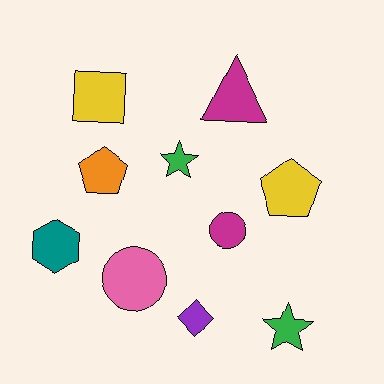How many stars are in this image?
There are 2 stars.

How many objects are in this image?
There are 10 objects.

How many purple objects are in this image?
There is 1 purple object.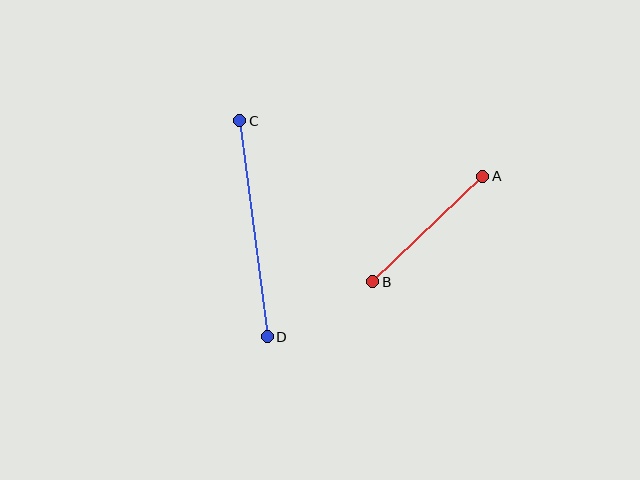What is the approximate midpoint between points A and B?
The midpoint is at approximately (428, 229) pixels.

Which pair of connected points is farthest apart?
Points C and D are farthest apart.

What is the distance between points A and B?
The distance is approximately 153 pixels.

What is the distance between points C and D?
The distance is approximately 218 pixels.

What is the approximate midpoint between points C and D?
The midpoint is at approximately (254, 229) pixels.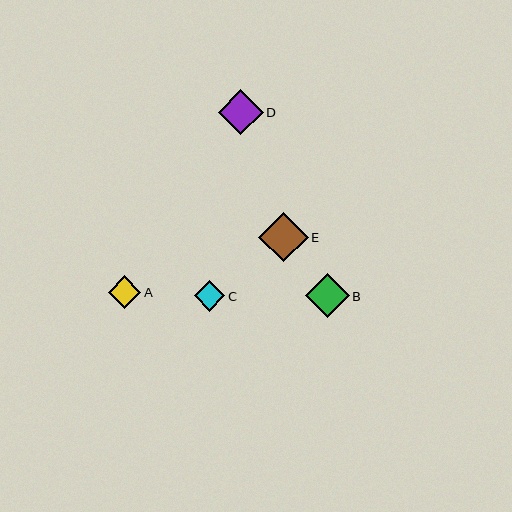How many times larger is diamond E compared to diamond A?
Diamond E is approximately 1.5 times the size of diamond A.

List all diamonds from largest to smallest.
From largest to smallest: E, D, B, A, C.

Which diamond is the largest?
Diamond E is the largest with a size of approximately 50 pixels.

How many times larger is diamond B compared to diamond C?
Diamond B is approximately 1.4 times the size of diamond C.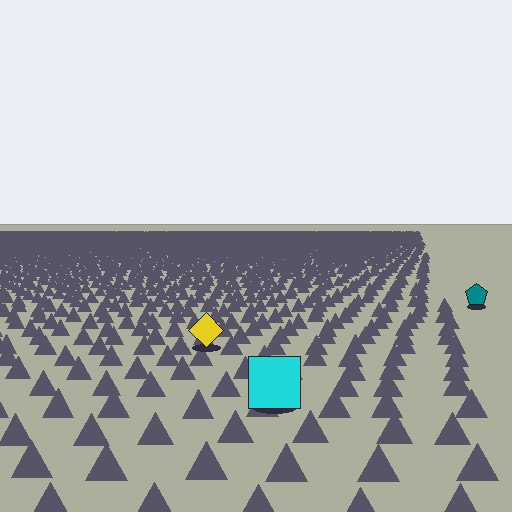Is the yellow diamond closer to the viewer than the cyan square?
No. The cyan square is closer — you can tell from the texture gradient: the ground texture is coarser near it.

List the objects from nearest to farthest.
From nearest to farthest: the cyan square, the yellow diamond, the teal pentagon.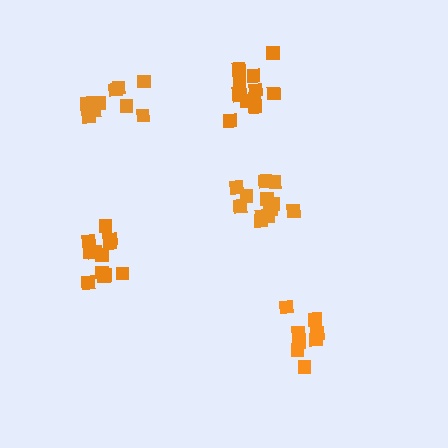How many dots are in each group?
Group 1: 12 dots, Group 2: 8 dots, Group 3: 13 dots, Group 4: 9 dots, Group 5: 14 dots (56 total).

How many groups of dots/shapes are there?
There are 5 groups.